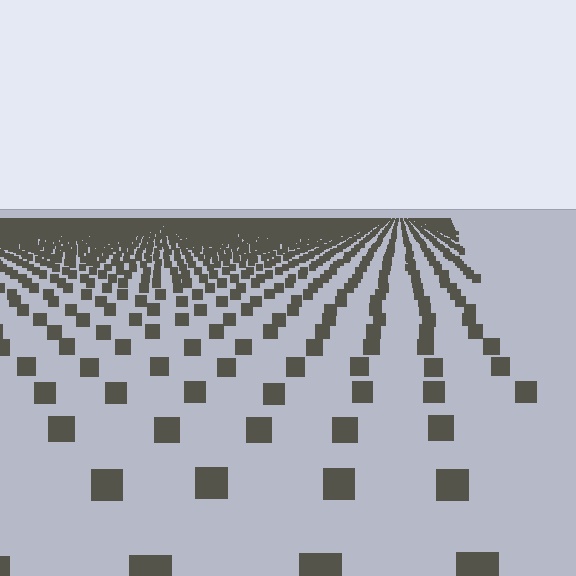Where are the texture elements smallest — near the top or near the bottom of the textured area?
Near the top.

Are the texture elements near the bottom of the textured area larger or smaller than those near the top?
Larger. Near the bottom, elements are closer to the viewer and appear at a bigger on-screen size.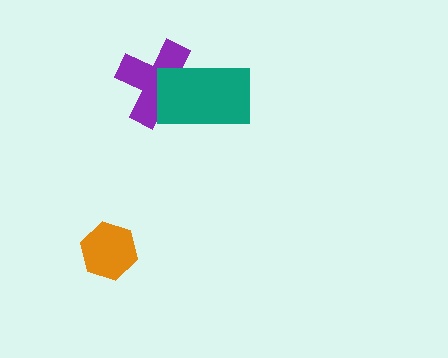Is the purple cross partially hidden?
Yes, it is partially covered by another shape.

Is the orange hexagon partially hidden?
No, no other shape covers it.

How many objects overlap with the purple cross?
1 object overlaps with the purple cross.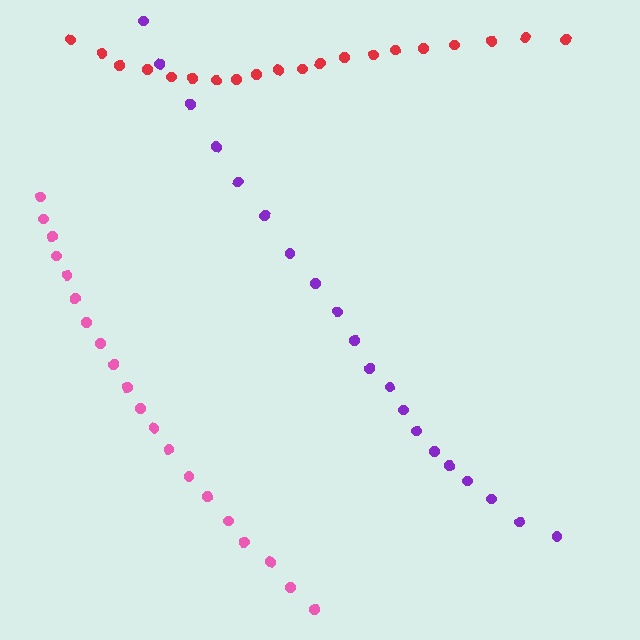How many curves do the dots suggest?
There are 3 distinct paths.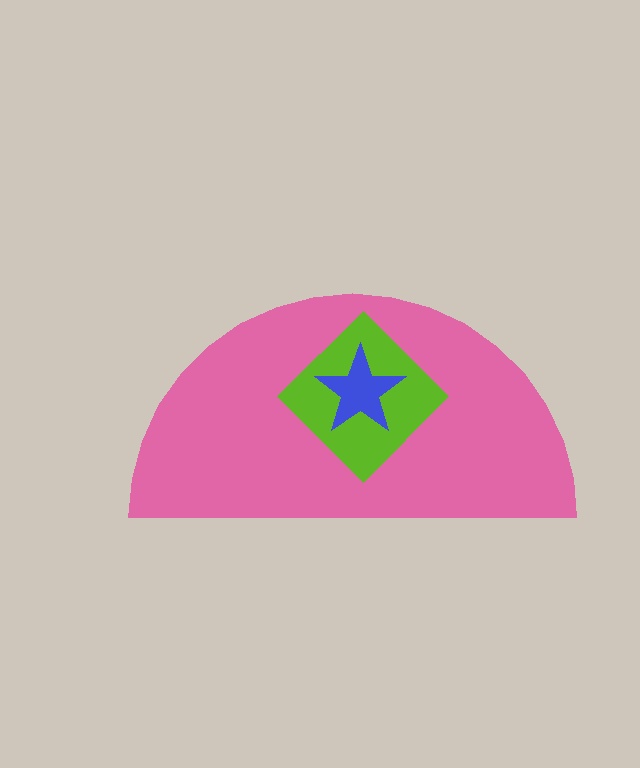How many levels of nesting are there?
3.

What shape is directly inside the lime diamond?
The blue star.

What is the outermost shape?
The pink semicircle.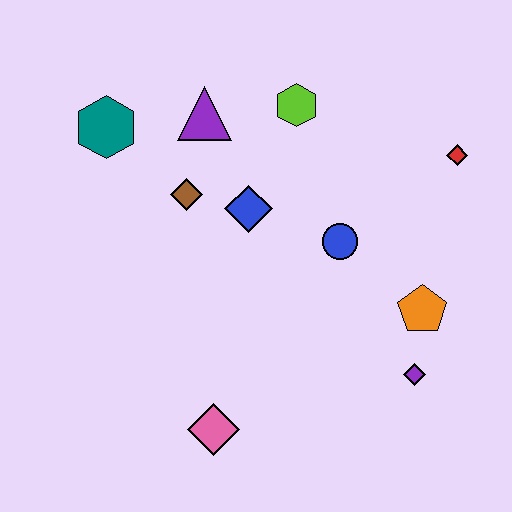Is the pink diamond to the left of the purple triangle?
No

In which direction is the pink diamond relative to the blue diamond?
The pink diamond is below the blue diamond.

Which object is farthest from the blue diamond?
The purple diamond is farthest from the blue diamond.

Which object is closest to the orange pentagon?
The purple diamond is closest to the orange pentagon.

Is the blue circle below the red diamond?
Yes